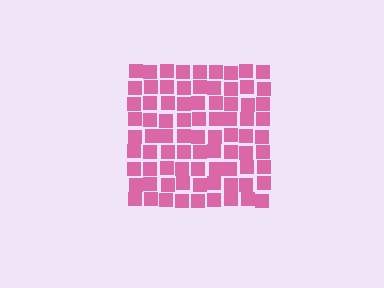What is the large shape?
The large shape is a square.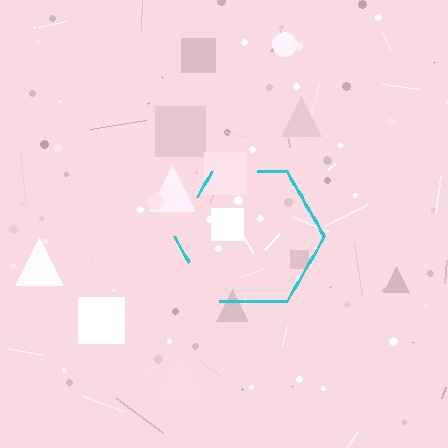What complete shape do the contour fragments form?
The contour fragments form a hexagon.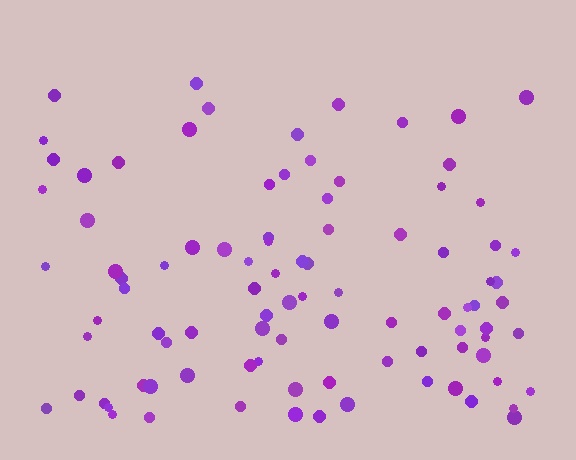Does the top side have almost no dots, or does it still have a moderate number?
Still a moderate number, just noticeably fewer than the bottom.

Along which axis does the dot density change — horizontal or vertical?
Vertical.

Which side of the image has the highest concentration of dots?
The bottom.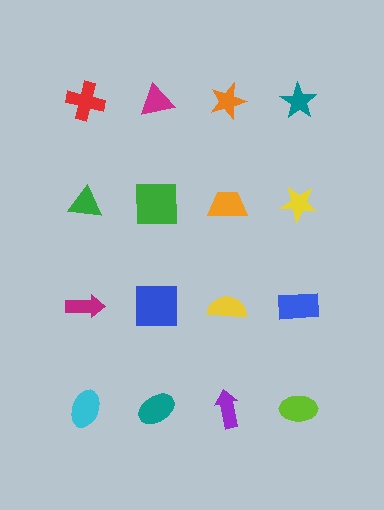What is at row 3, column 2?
A blue square.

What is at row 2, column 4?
A yellow star.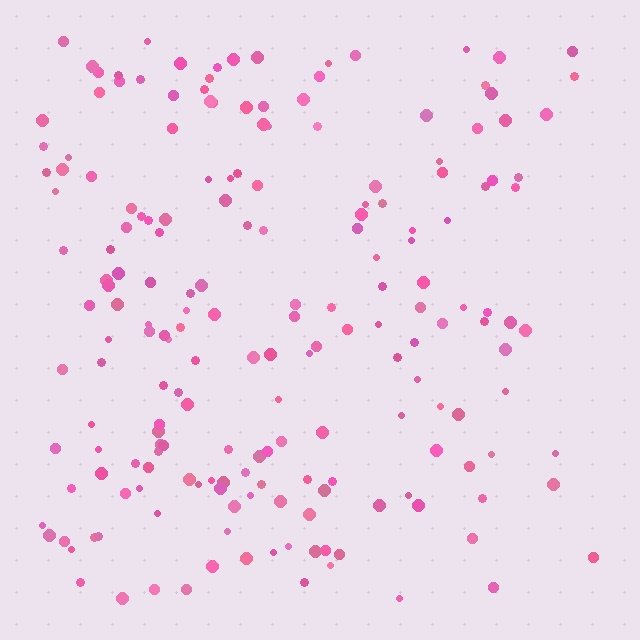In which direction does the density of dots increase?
From right to left, with the left side densest.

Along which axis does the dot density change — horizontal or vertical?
Horizontal.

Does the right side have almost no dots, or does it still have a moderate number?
Still a moderate number, just noticeably fewer than the left.